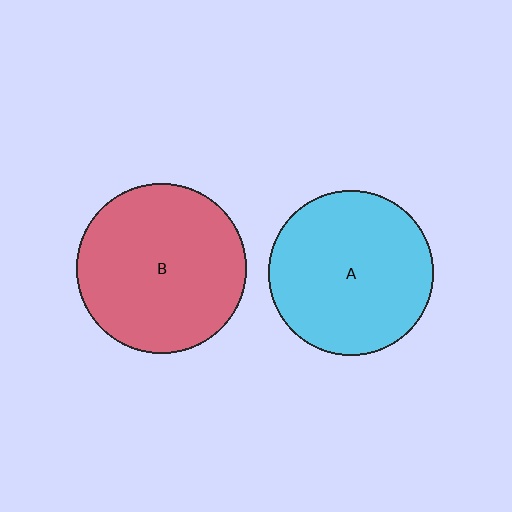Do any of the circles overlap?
No, none of the circles overlap.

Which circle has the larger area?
Circle B (red).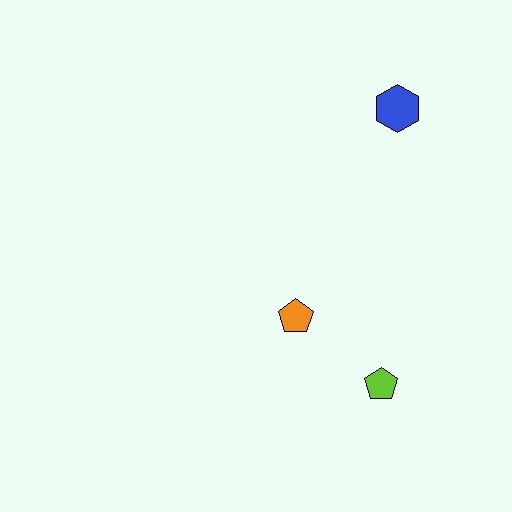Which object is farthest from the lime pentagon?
The blue hexagon is farthest from the lime pentagon.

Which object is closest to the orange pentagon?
The lime pentagon is closest to the orange pentagon.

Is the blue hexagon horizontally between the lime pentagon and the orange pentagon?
No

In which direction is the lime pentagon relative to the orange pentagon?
The lime pentagon is to the right of the orange pentagon.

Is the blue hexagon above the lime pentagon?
Yes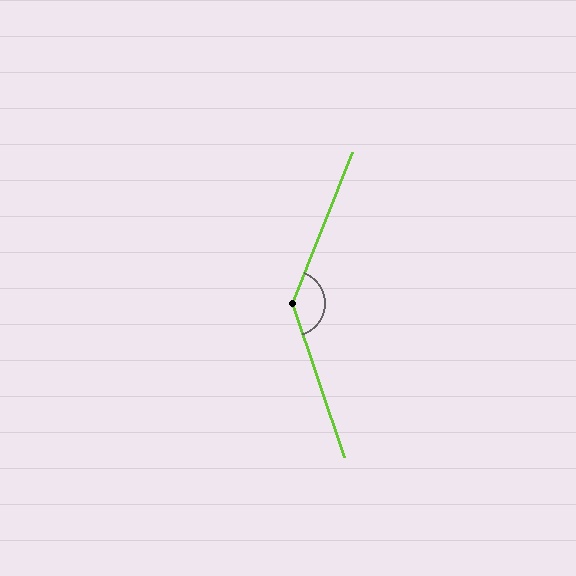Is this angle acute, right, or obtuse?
It is obtuse.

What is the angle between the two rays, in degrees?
Approximately 140 degrees.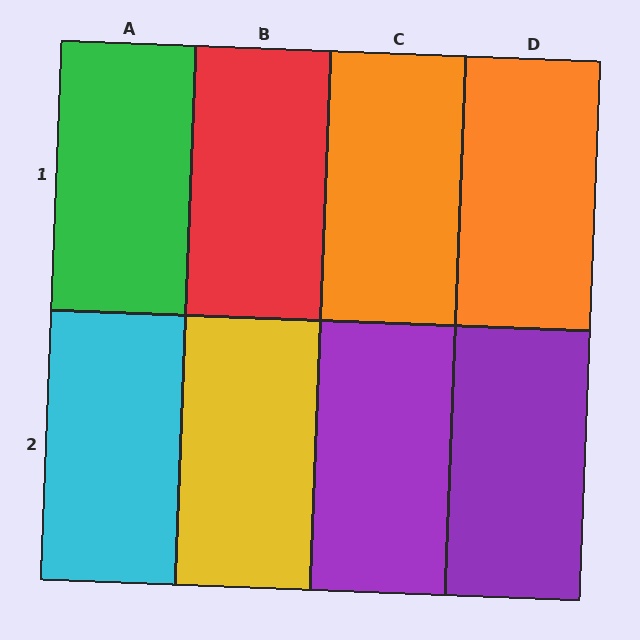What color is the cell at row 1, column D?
Orange.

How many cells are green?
1 cell is green.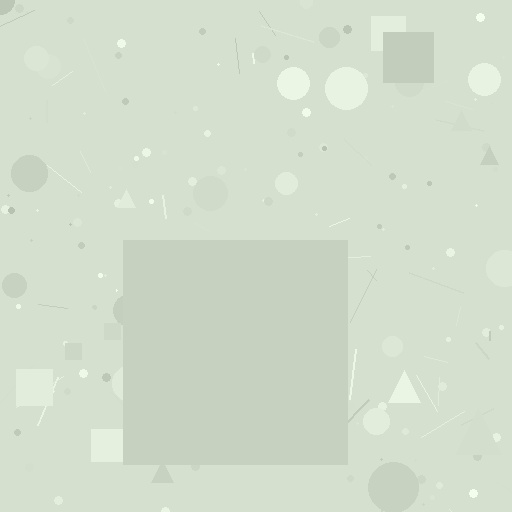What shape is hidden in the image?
A square is hidden in the image.